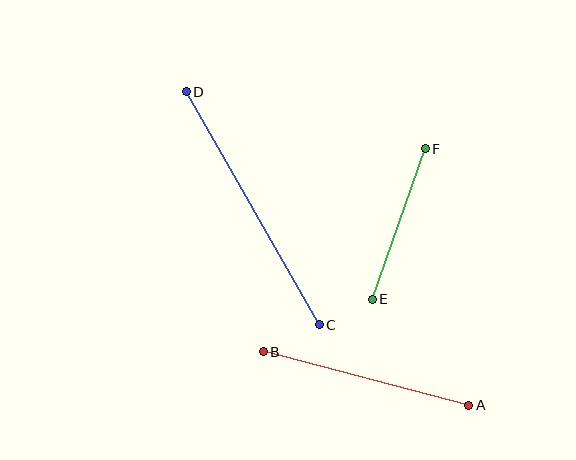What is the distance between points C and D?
The distance is approximately 268 pixels.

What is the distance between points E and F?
The distance is approximately 160 pixels.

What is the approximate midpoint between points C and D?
The midpoint is at approximately (253, 208) pixels.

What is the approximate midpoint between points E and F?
The midpoint is at approximately (399, 224) pixels.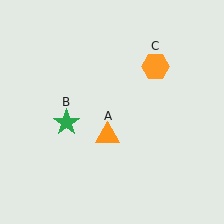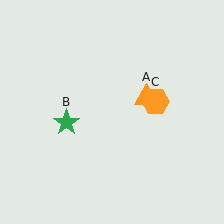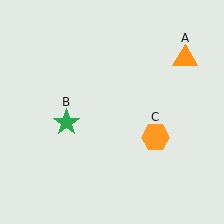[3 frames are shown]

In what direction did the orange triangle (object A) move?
The orange triangle (object A) moved up and to the right.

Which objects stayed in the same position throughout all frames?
Green star (object B) remained stationary.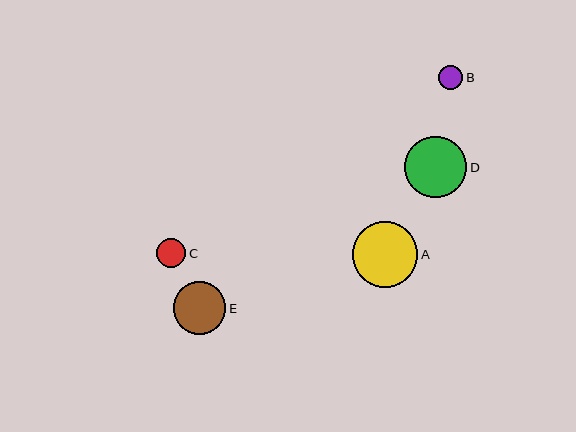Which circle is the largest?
Circle A is the largest with a size of approximately 66 pixels.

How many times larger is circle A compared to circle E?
Circle A is approximately 1.2 times the size of circle E.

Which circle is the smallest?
Circle B is the smallest with a size of approximately 25 pixels.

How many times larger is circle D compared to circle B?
Circle D is approximately 2.5 times the size of circle B.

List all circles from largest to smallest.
From largest to smallest: A, D, E, C, B.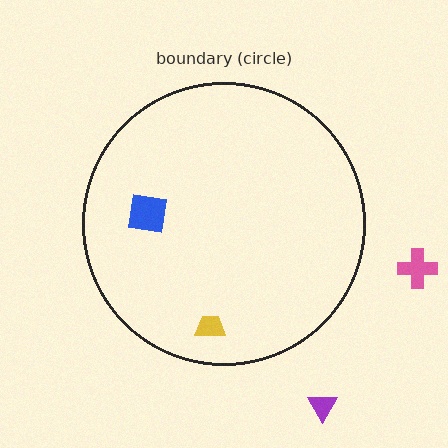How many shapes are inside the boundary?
2 inside, 2 outside.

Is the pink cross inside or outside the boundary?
Outside.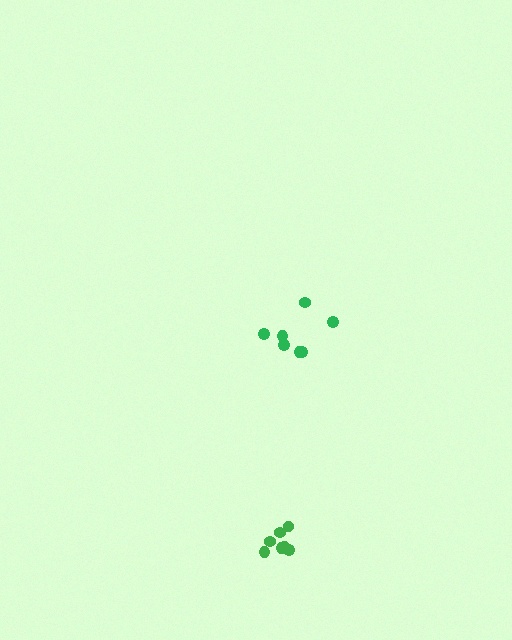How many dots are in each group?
Group 1: 7 dots, Group 2: 7 dots (14 total).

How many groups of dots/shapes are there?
There are 2 groups.